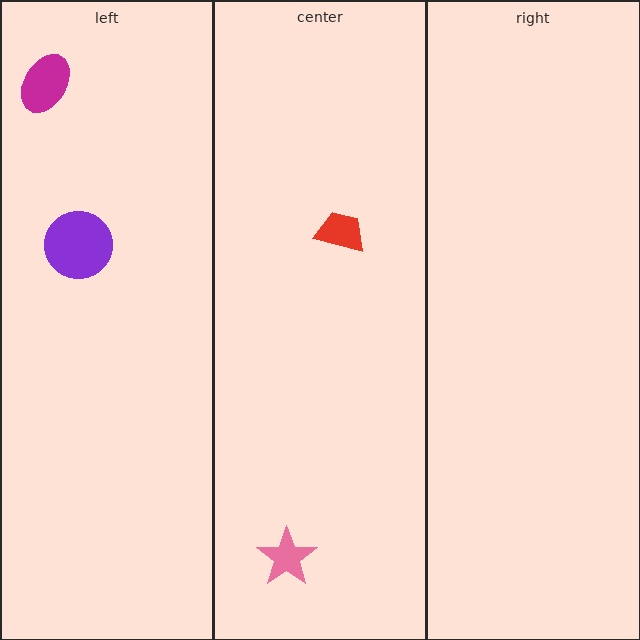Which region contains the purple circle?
The left region.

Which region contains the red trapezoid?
The center region.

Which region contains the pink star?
The center region.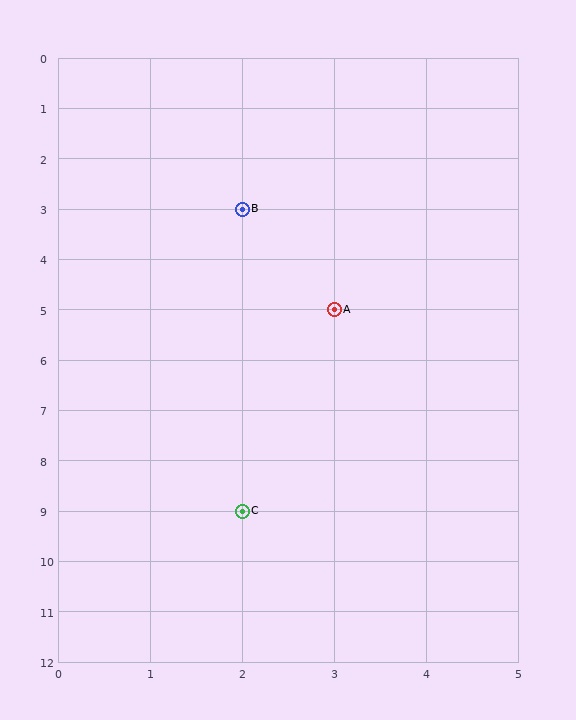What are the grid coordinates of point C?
Point C is at grid coordinates (2, 9).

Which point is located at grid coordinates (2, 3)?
Point B is at (2, 3).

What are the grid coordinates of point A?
Point A is at grid coordinates (3, 5).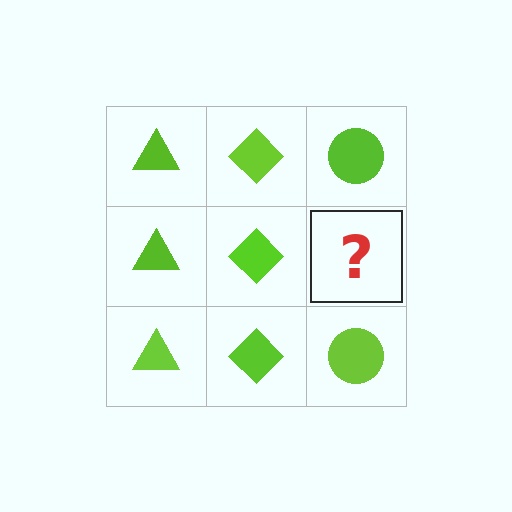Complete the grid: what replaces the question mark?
The question mark should be replaced with a lime circle.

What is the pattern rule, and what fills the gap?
The rule is that each column has a consistent shape. The gap should be filled with a lime circle.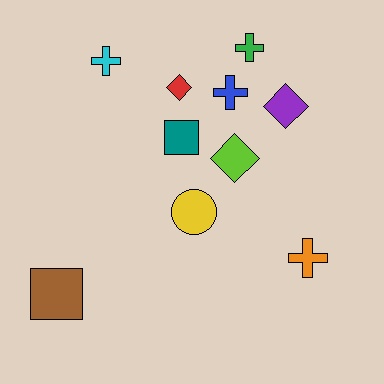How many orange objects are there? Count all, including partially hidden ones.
There is 1 orange object.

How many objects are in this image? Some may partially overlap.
There are 10 objects.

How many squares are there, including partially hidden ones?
There are 2 squares.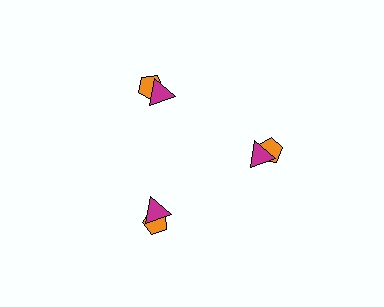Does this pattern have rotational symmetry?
Yes, this pattern has 3-fold rotational symmetry. It looks the same after rotating 120 degrees around the center.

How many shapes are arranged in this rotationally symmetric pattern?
There are 6 shapes, arranged in 3 groups of 2.